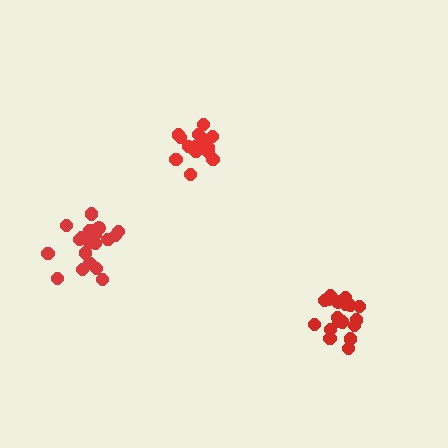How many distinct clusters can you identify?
There are 3 distinct clusters.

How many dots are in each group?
Group 1: 20 dots, Group 2: 15 dots, Group 3: 19 dots (54 total).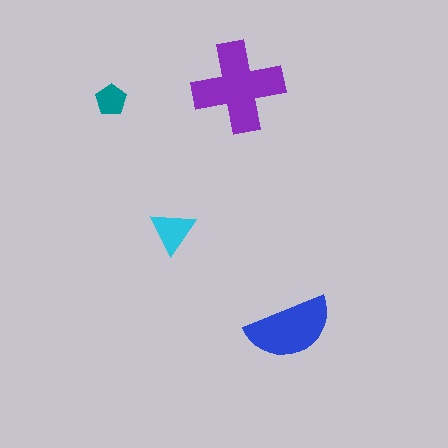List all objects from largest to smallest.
The purple cross, the blue semicircle, the cyan triangle, the teal pentagon.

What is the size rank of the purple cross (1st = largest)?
1st.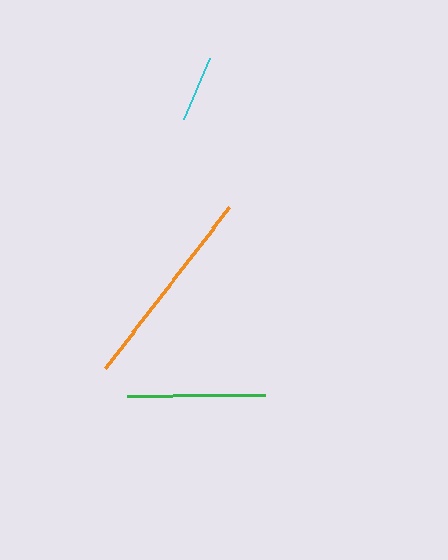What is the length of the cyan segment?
The cyan segment is approximately 66 pixels long.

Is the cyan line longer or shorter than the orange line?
The orange line is longer than the cyan line.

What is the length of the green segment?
The green segment is approximately 138 pixels long.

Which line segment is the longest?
The orange line is the longest at approximately 204 pixels.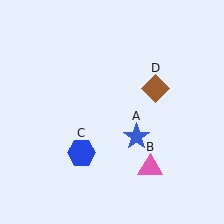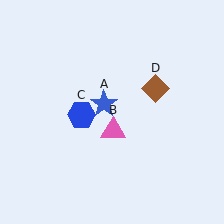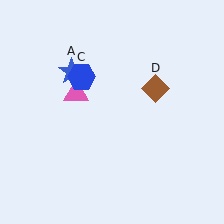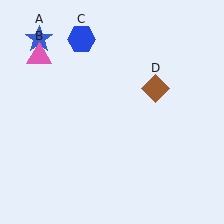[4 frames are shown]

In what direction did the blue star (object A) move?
The blue star (object A) moved up and to the left.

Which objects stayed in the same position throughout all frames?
Brown diamond (object D) remained stationary.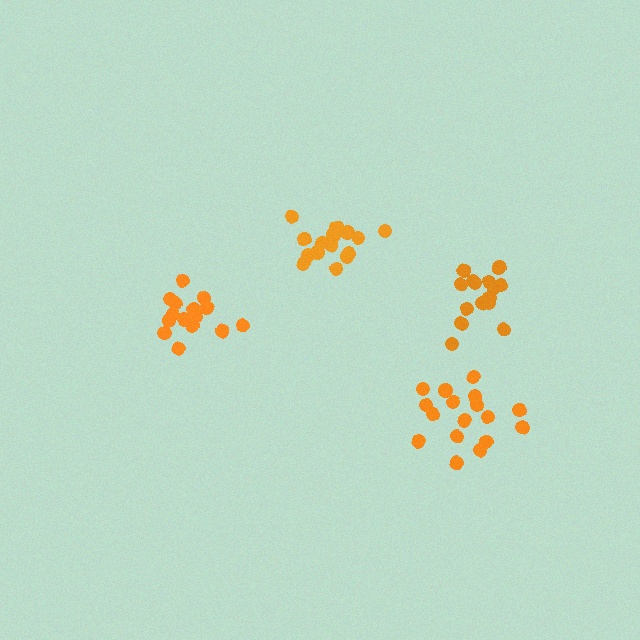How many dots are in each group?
Group 1: 17 dots, Group 2: 15 dots, Group 3: 15 dots, Group 4: 17 dots (64 total).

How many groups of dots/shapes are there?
There are 4 groups.